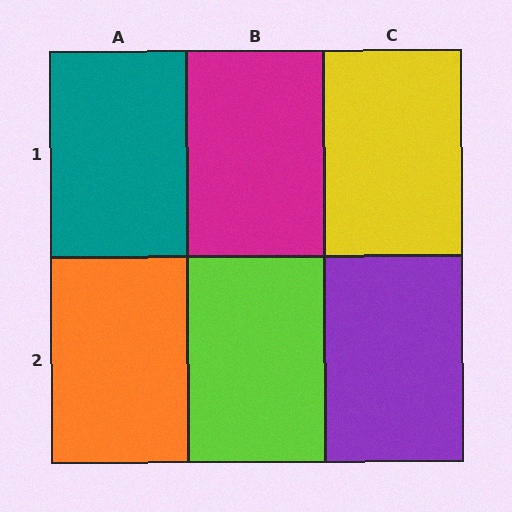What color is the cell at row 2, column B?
Lime.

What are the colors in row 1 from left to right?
Teal, magenta, yellow.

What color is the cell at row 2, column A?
Orange.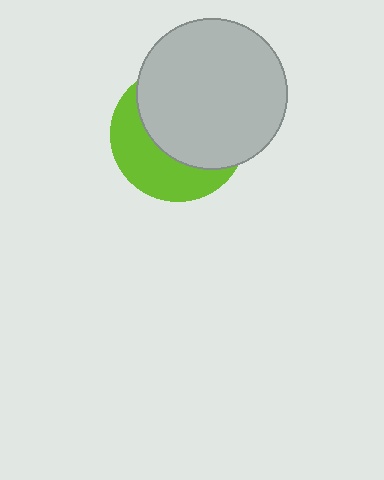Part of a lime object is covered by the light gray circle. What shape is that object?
It is a circle.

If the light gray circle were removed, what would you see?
You would see the complete lime circle.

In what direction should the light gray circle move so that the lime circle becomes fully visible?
The light gray circle should move toward the upper-right. That is the shortest direction to clear the overlap and leave the lime circle fully visible.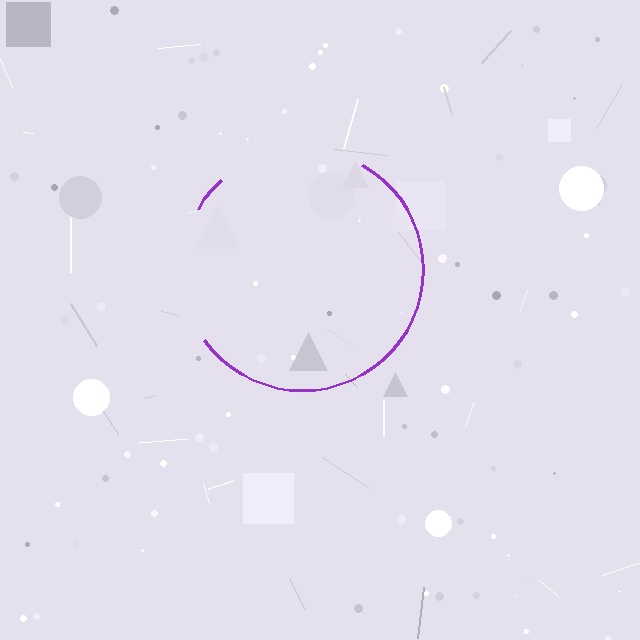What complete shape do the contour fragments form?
The contour fragments form a circle.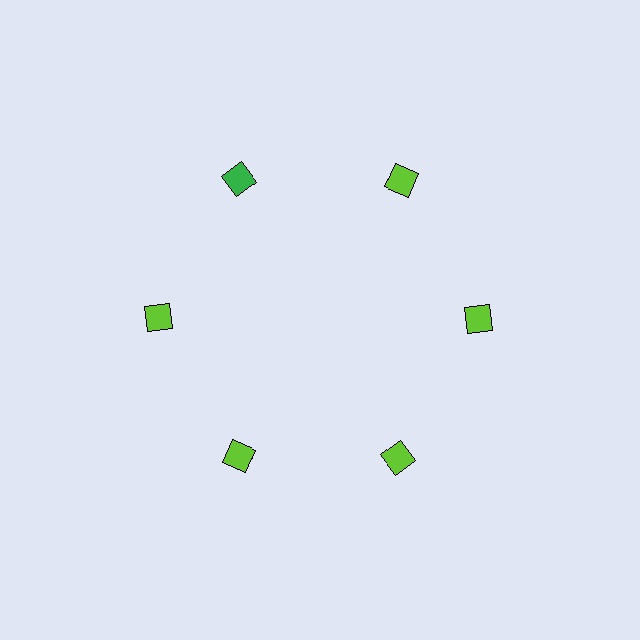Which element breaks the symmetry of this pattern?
The green diamond at roughly the 11 o'clock position breaks the symmetry. All other shapes are lime diamonds.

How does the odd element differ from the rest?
It has a different color: green instead of lime.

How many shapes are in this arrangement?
There are 6 shapes arranged in a ring pattern.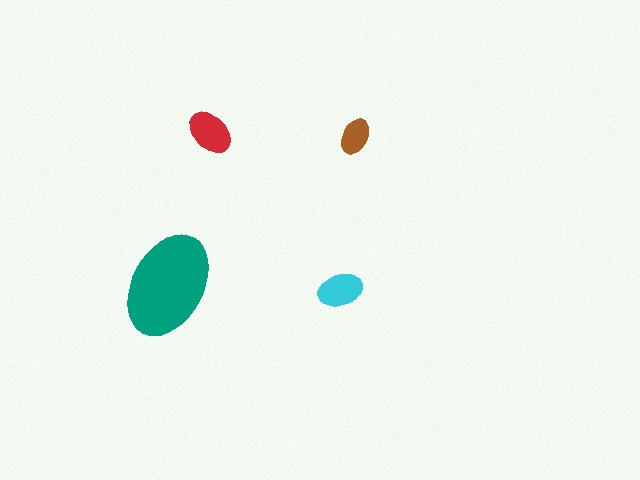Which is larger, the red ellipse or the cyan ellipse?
The red one.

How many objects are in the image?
There are 4 objects in the image.